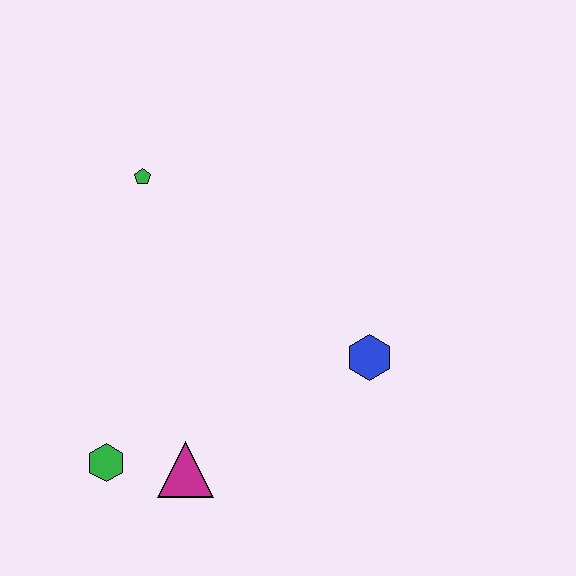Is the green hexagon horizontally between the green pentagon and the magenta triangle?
No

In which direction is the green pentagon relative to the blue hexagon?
The green pentagon is to the left of the blue hexagon.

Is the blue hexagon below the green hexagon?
No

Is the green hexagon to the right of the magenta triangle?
No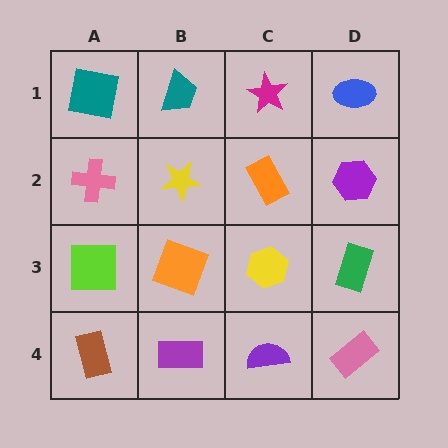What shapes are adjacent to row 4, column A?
A lime square (row 3, column A), a purple rectangle (row 4, column B).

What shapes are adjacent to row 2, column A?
A teal square (row 1, column A), a lime square (row 3, column A), a yellow star (row 2, column B).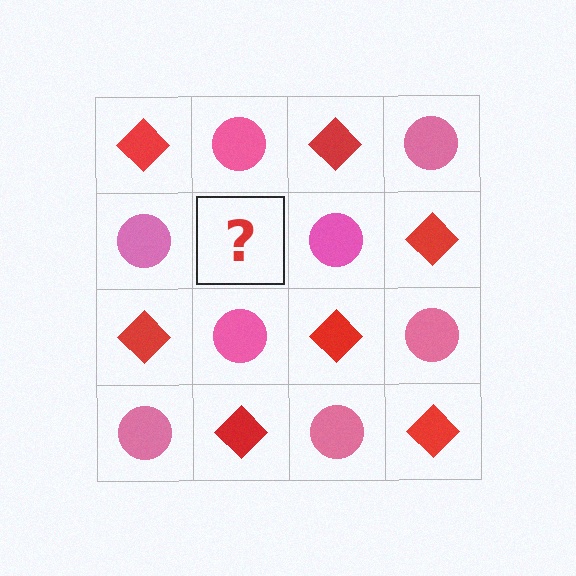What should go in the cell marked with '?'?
The missing cell should contain a red diamond.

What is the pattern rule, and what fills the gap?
The rule is that it alternates red diamond and pink circle in a checkerboard pattern. The gap should be filled with a red diamond.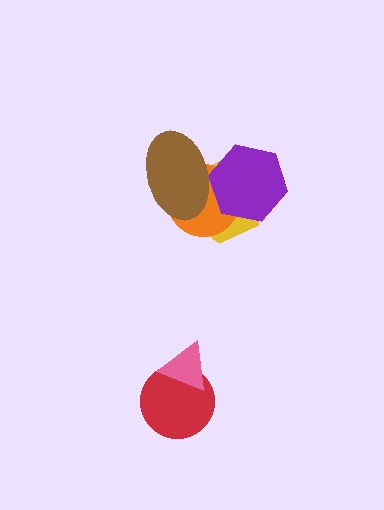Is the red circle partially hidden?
Yes, it is partially covered by another shape.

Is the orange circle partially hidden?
Yes, it is partially covered by another shape.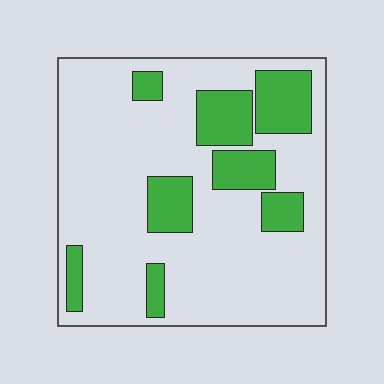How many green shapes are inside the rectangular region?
8.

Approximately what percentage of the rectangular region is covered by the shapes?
Approximately 25%.